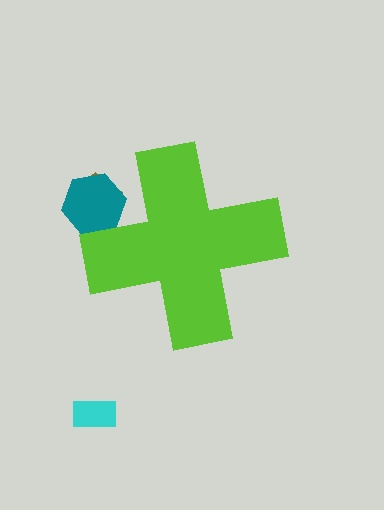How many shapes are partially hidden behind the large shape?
2 shapes are partially hidden.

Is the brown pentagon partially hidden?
Yes, the brown pentagon is partially hidden behind the lime cross.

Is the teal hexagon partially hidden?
Yes, the teal hexagon is partially hidden behind the lime cross.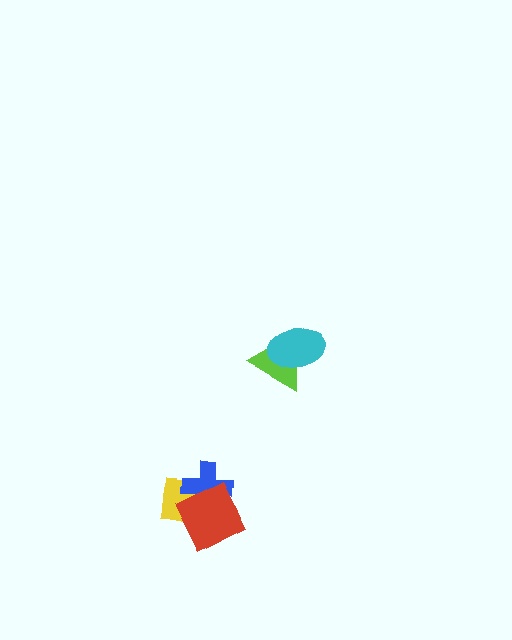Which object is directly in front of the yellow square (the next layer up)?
The blue cross is directly in front of the yellow square.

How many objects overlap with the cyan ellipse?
1 object overlaps with the cyan ellipse.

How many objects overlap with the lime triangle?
1 object overlaps with the lime triangle.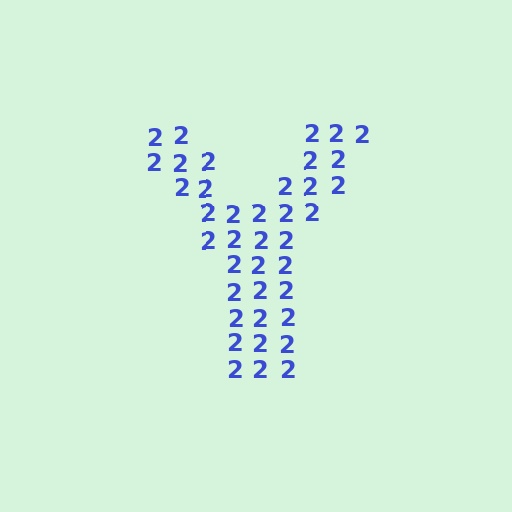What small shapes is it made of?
It is made of small digit 2's.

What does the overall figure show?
The overall figure shows the letter Y.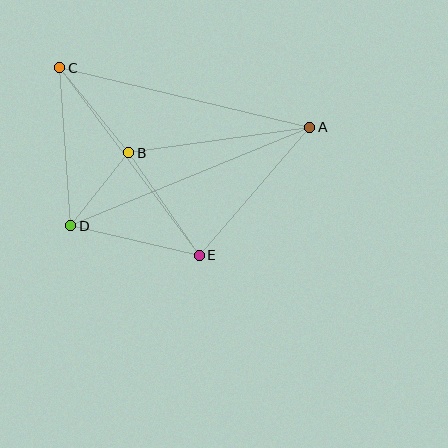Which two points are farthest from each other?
Points A and D are farthest from each other.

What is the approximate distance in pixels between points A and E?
The distance between A and E is approximately 169 pixels.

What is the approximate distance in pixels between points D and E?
The distance between D and E is approximately 132 pixels.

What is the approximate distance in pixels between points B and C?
The distance between B and C is approximately 109 pixels.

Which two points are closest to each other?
Points B and D are closest to each other.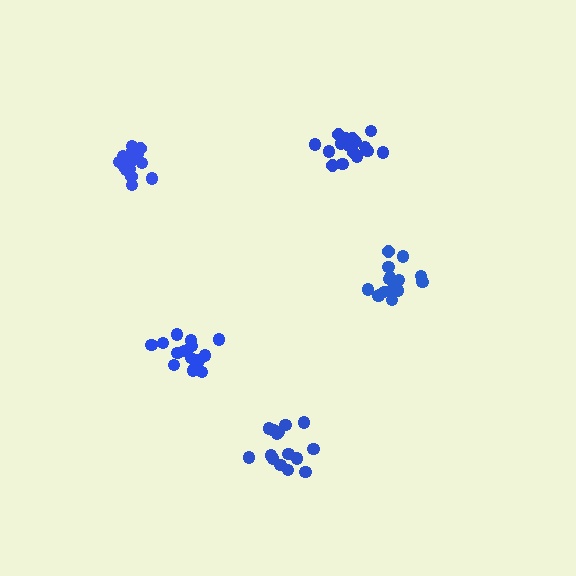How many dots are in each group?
Group 1: 19 dots, Group 2: 15 dots, Group 3: 16 dots, Group 4: 15 dots, Group 5: 17 dots (82 total).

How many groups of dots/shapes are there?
There are 5 groups.